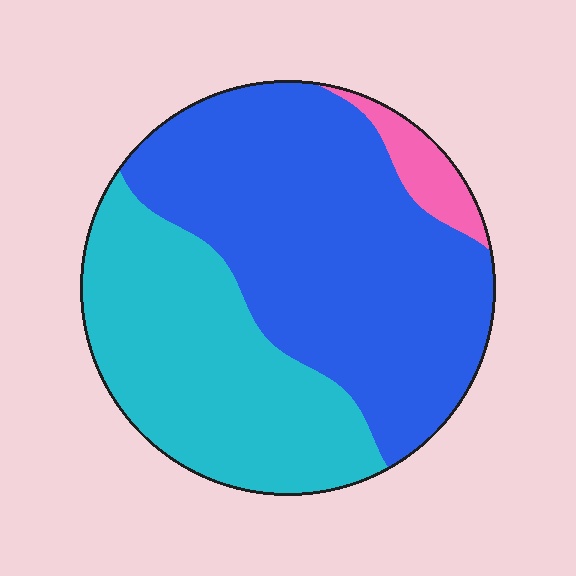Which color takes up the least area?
Pink, at roughly 5%.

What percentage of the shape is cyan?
Cyan covers 38% of the shape.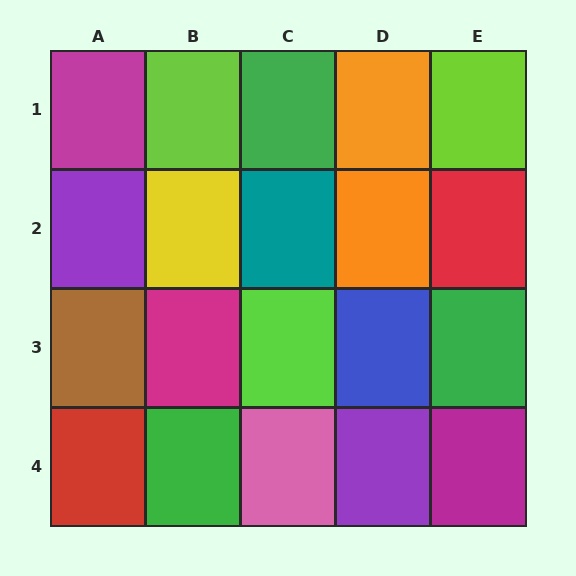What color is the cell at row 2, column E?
Red.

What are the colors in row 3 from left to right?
Brown, magenta, lime, blue, green.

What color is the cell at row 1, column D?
Orange.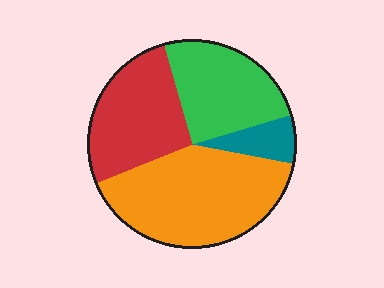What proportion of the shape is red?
Red covers roughly 25% of the shape.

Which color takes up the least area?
Teal, at roughly 10%.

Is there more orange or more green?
Orange.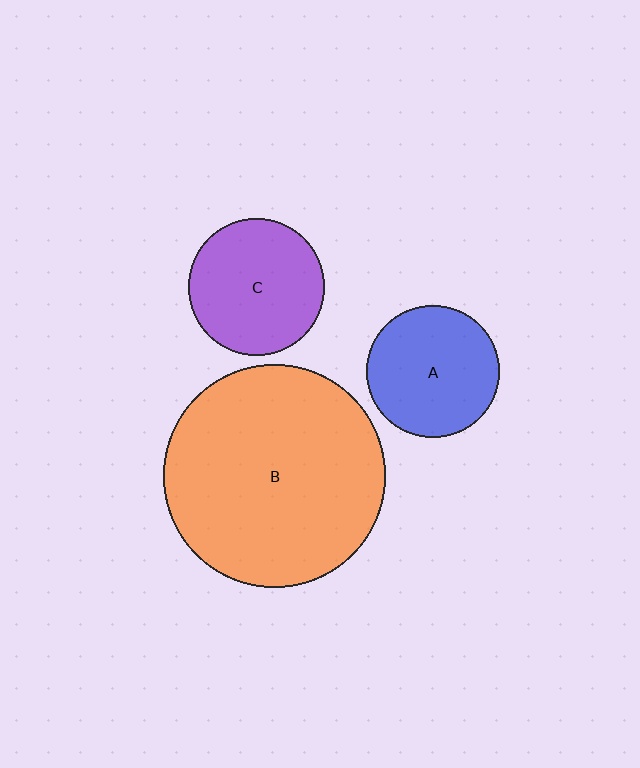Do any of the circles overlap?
No, none of the circles overlap.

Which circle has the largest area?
Circle B (orange).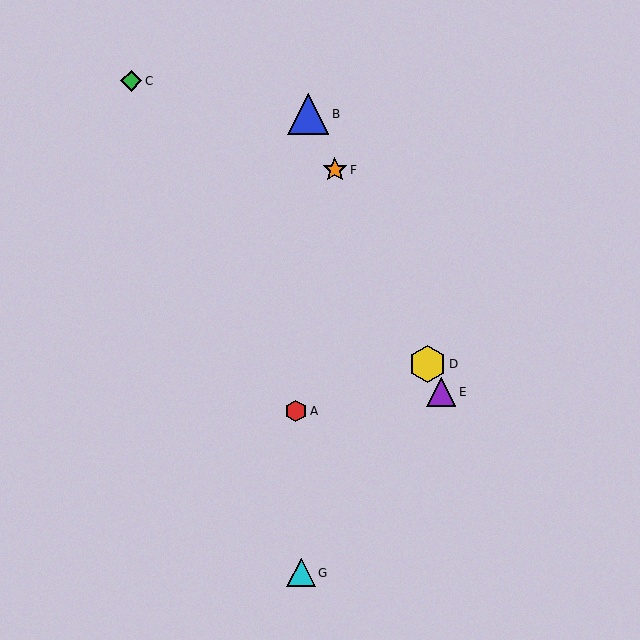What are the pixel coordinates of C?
Object C is at (131, 81).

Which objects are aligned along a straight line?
Objects B, D, E, F are aligned along a straight line.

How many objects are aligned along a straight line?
4 objects (B, D, E, F) are aligned along a straight line.